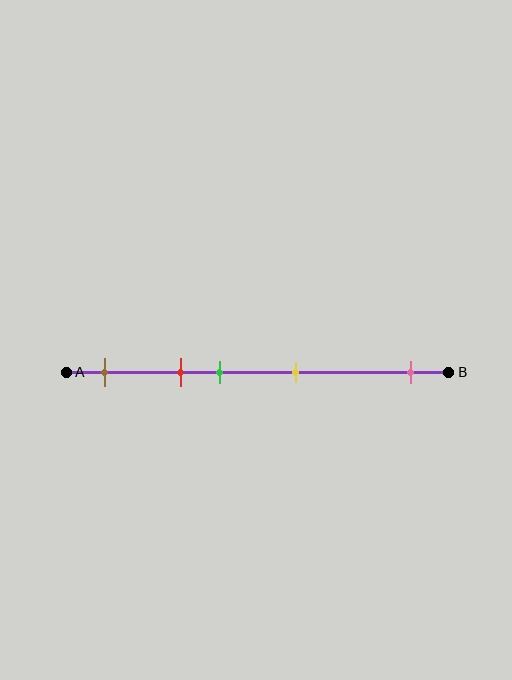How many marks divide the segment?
There are 5 marks dividing the segment.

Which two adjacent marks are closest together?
The red and green marks are the closest adjacent pair.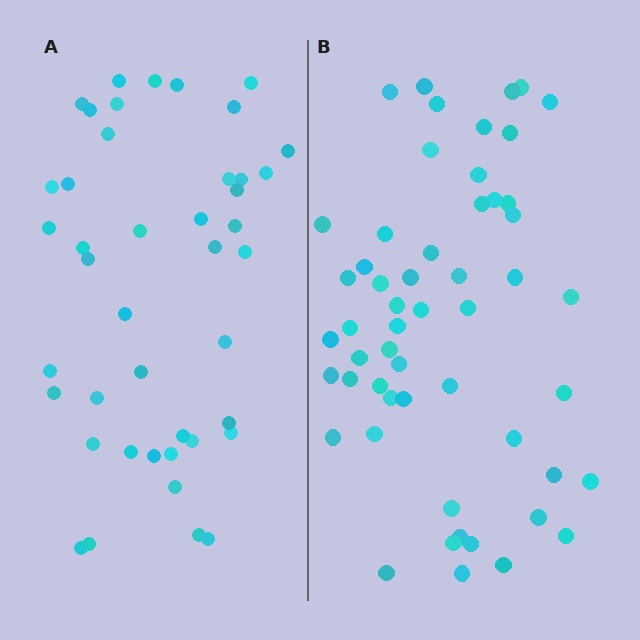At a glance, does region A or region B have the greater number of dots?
Region B (the right region) has more dots.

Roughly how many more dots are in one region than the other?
Region B has roughly 12 or so more dots than region A.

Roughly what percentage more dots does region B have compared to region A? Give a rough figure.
About 25% more.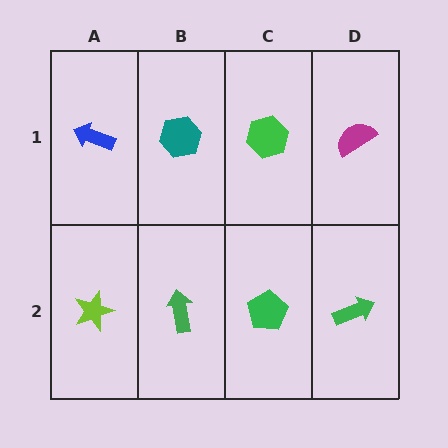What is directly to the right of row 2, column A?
A green arrow.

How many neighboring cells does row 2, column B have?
3.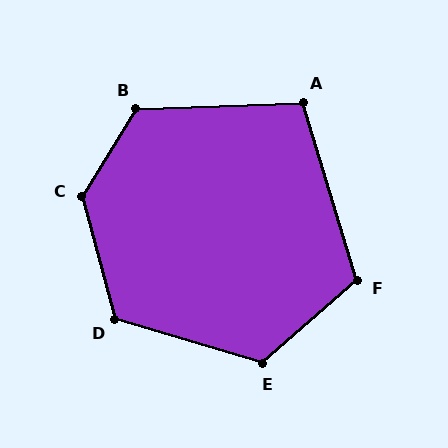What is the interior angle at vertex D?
Approximately 122 degrees (obtuse).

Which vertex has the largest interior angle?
C, at approximately 133 degrees.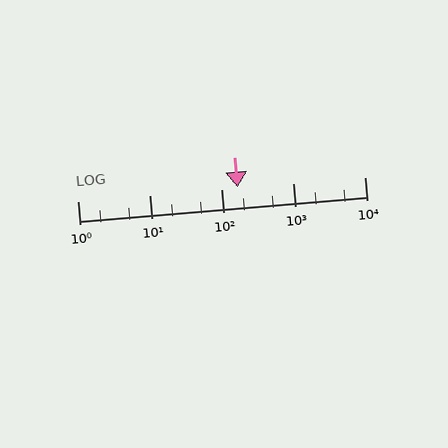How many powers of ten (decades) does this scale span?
The scale spans 4 decades, from 1 to 10000.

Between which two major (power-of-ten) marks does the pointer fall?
The pointer is between 100 and 1000.